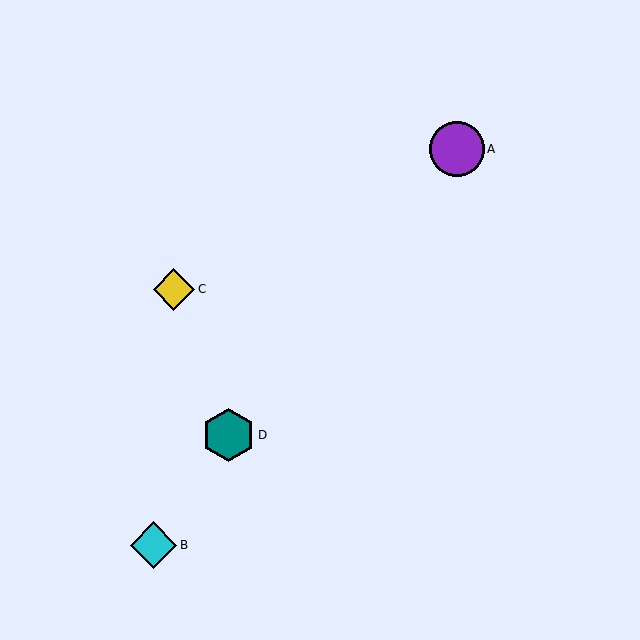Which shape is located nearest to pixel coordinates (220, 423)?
The teal hexagon (labeled D) at (229, 435) is nearest to that location.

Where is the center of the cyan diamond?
The center of the cyan diamond is at (154, 545).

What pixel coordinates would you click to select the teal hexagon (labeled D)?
Click at (229, 435) to select the teal hexagon D.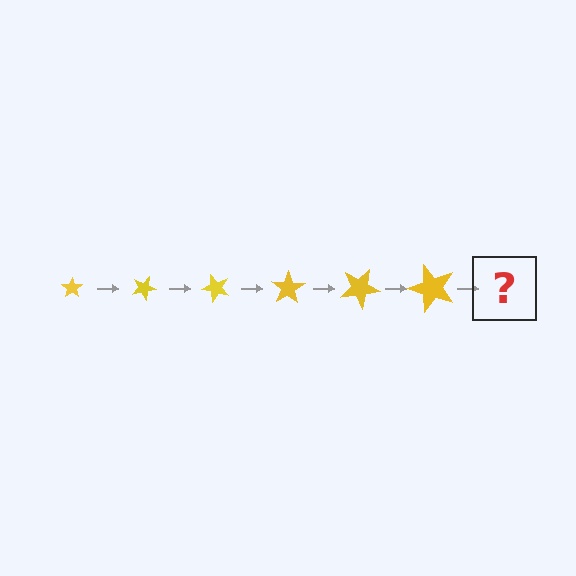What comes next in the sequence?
The next element should be a star, larger than the previous one and rotated 150 degrees from the start.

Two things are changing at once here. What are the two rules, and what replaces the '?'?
The two rules are that the star grows larger each step and it rotates 25 degrees each step. The '?' should be a star, larger than the previous one and rotated 150 degrees from the start.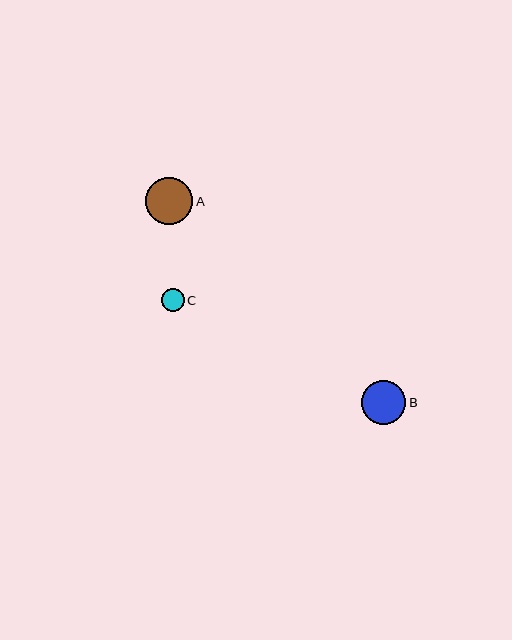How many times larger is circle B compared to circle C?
Circle B is approximately 2.0 times the size of circle C.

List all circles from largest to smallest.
From largest to smallest: A, B, C.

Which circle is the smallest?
Circle C is the smallest with a size of approximately 23 pixels.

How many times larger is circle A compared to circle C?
Circle A is approximately 2.1 times the size of circle C.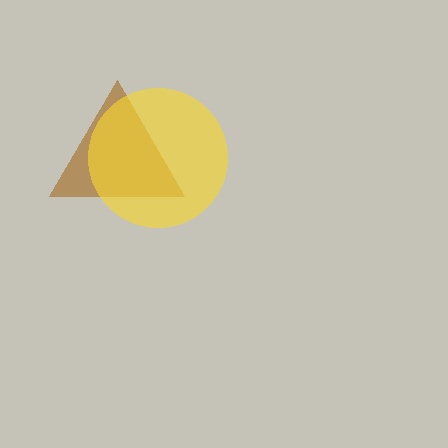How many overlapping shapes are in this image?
There are 2 overlapping shapes in the image.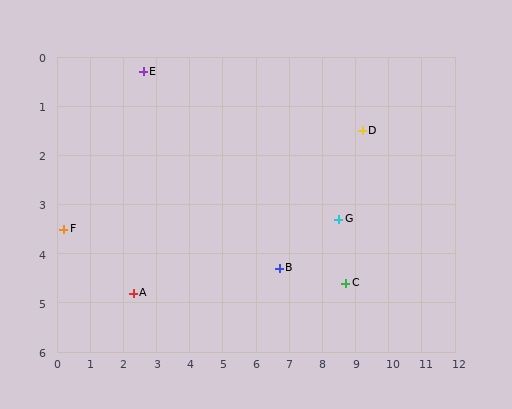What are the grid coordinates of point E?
Point E is at approximately (2.6, 0.3).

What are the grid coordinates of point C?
Point C is at approximately (8.7, 4.6).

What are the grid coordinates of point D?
Point D is at approximately (9.2, 1.5).